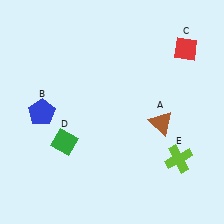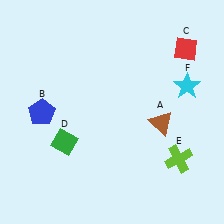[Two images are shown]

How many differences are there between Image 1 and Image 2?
There is 1 difference between the two images.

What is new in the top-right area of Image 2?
A cyan star (F) was added in the top-right area of Image 2.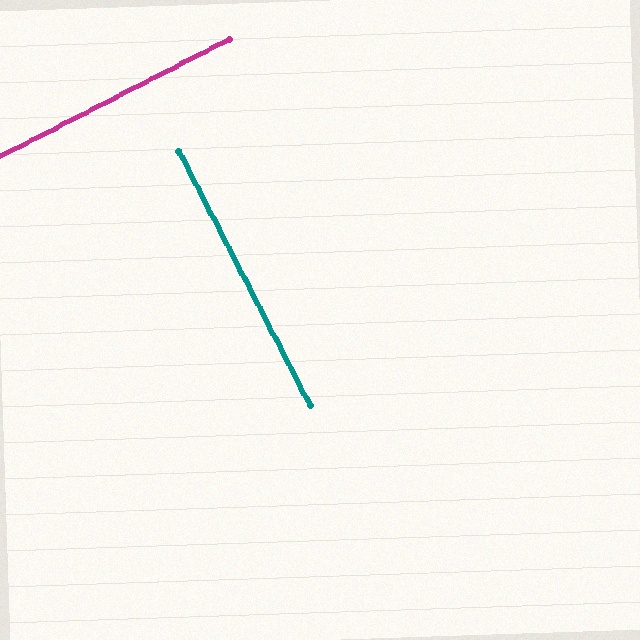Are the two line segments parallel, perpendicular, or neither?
Perpendicular — they meet at approximately 90°.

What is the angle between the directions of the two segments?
Approximately 90 degrees.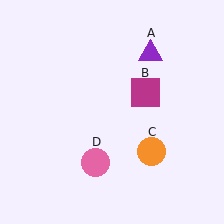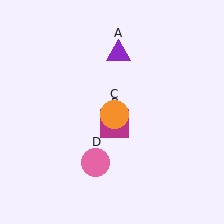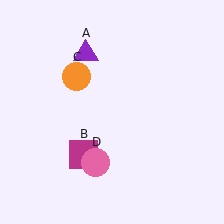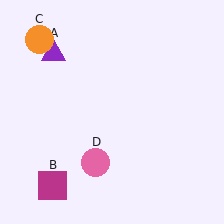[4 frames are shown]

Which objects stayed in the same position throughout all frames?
Pink circle (object D) remained stationary.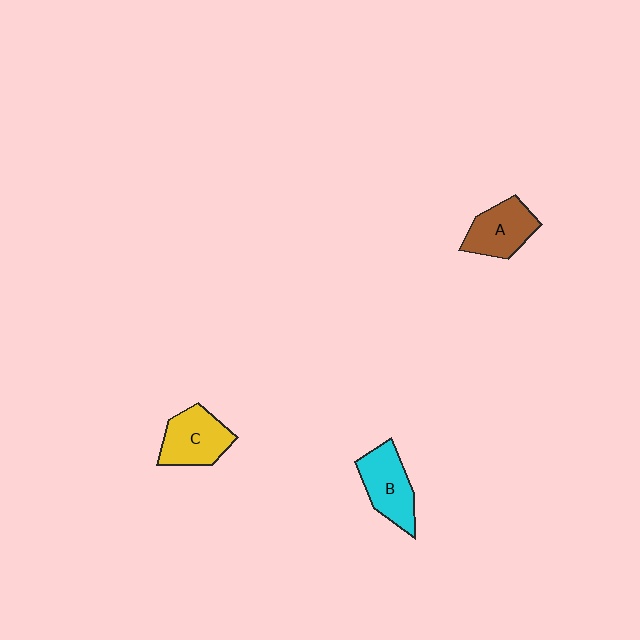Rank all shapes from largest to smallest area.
From largest to smallest: B (cyan), C (yellow), A (brown).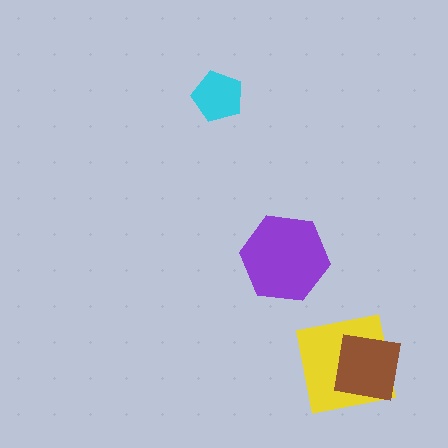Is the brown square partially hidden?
No, no other shape covers it.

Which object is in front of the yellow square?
The brown square is in front of the yellow square.